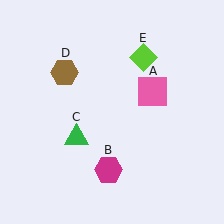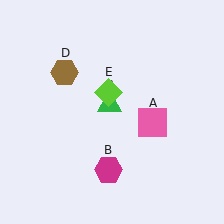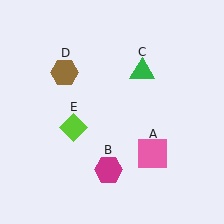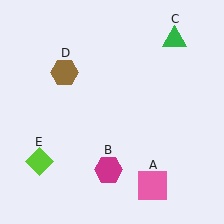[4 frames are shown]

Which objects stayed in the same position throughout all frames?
Magenta hexagon (object B) and brown hexagon (object D) remained stationary.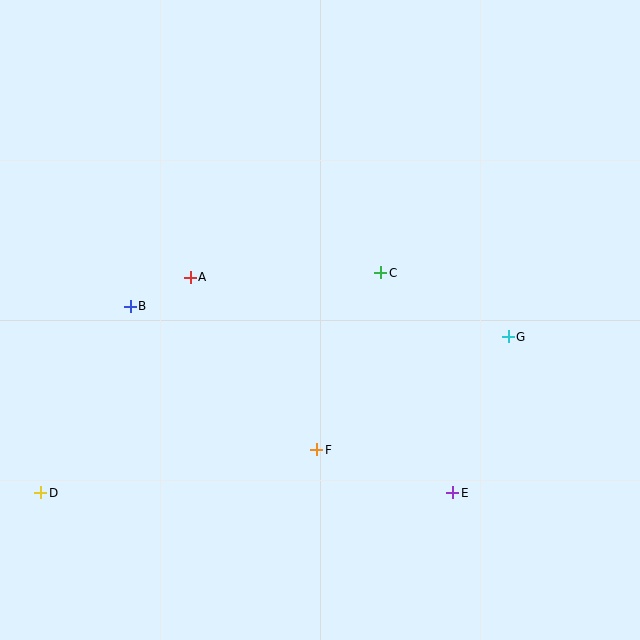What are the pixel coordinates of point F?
Point F is at (317, 450).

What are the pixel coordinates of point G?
Point G is at (508, 337).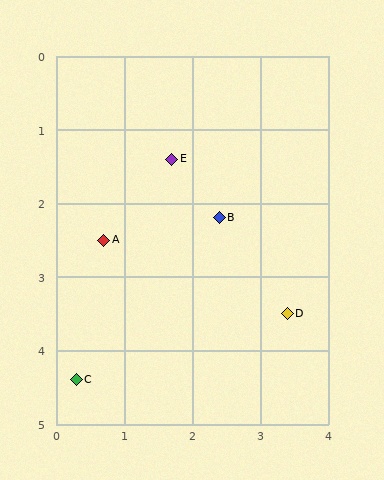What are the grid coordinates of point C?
Point C is at approximately (0.3, 4.4).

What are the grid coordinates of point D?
Point D is at approximately (3.4, 3.5).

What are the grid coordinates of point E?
Point E is at approximately (1.7, 1.4).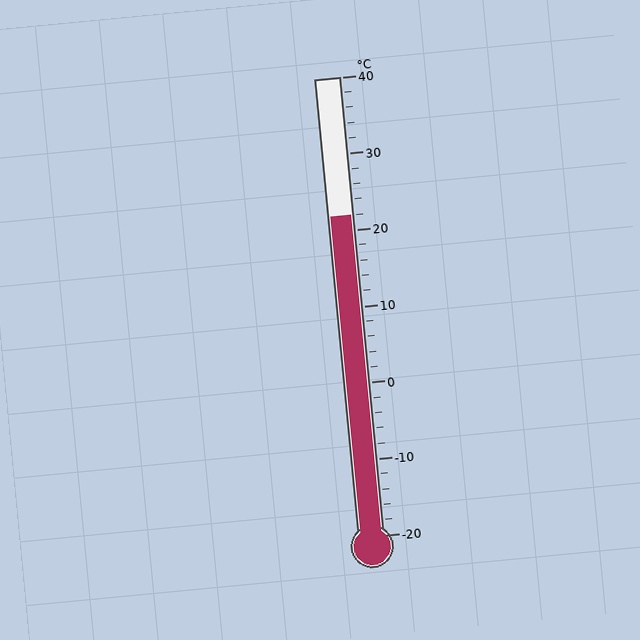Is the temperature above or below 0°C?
The temperature is above 0°C.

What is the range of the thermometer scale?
The thermometer scale ranges from -20°C to 40°C.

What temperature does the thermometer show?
The thermometer shows approximately 22°C.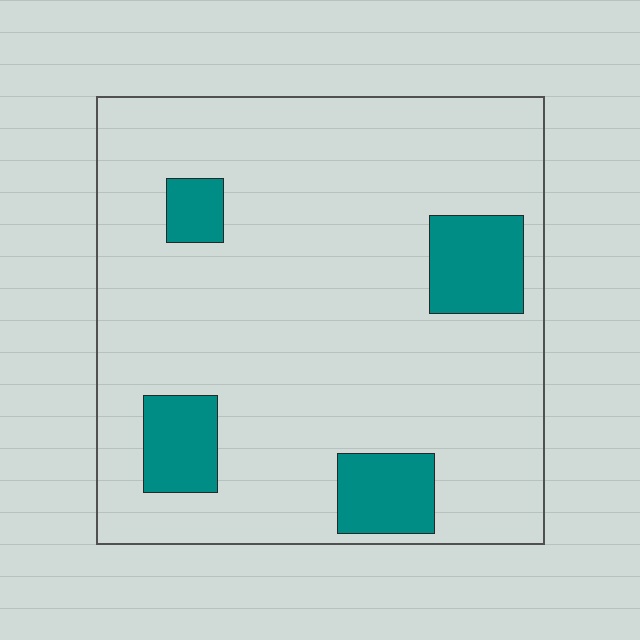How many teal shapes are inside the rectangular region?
4.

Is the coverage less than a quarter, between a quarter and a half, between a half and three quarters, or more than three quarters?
Less than a quarter.